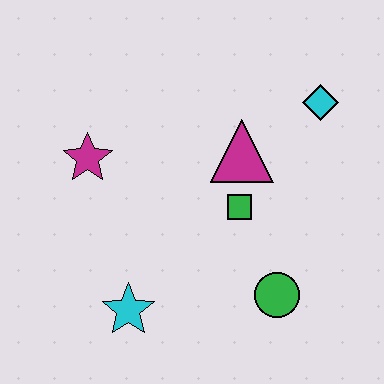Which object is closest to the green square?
The magenta triangle is closest to the green square.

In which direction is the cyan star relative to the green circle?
The cyan star is to the left of the green circle.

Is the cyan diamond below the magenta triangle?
No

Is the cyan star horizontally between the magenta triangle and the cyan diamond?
No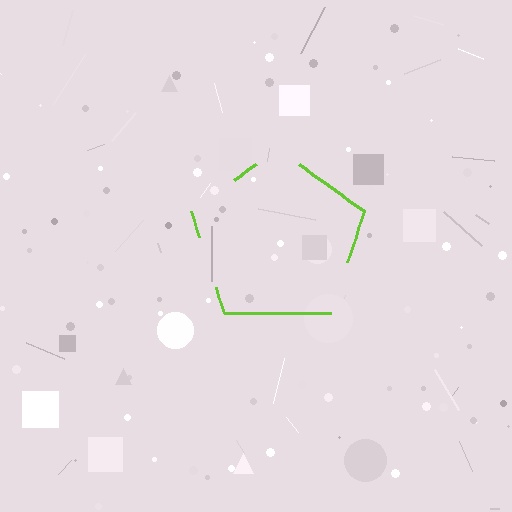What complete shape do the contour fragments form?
The contour fragments form a pentagon.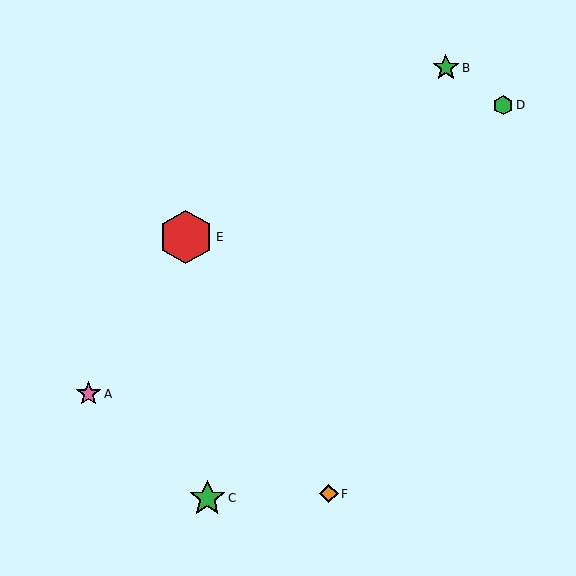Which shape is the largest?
The red hexagon (labeled E) is the largest.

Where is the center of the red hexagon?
The center of the red hexagon is at (186, 237).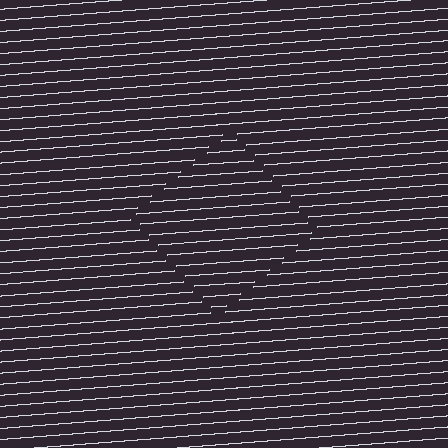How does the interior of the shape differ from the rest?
The interior of the shape contains the same grating, shifted by half a period — the contour is defined by the phase discontinuity where line-ends from the inner and outer gratings abut.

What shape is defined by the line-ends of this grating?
An illusory square. The interior of the shape contains the same grating, shifted by half a period — the contour is defined by the phase discontinuity where line-ends from the inner and outer gratings abut.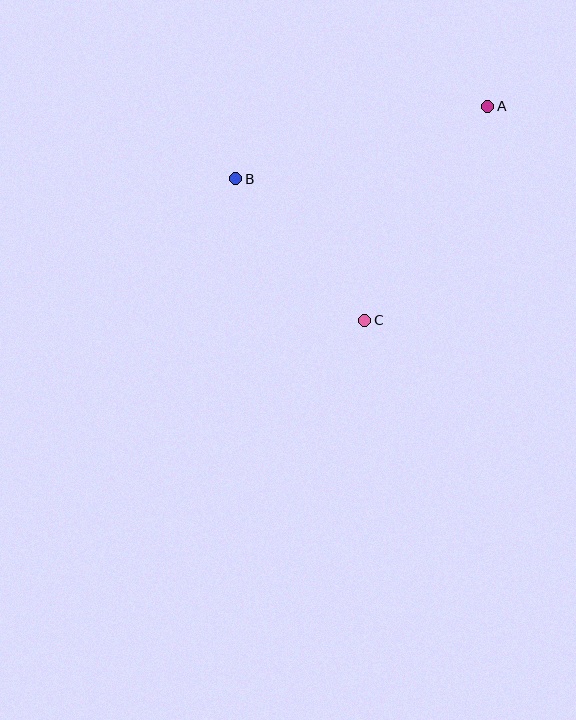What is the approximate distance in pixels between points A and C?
The distance between A and C is approximately 247 pixels.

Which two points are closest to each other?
Points B and C are closest to each other.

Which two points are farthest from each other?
Points A and B are farthest from each other.